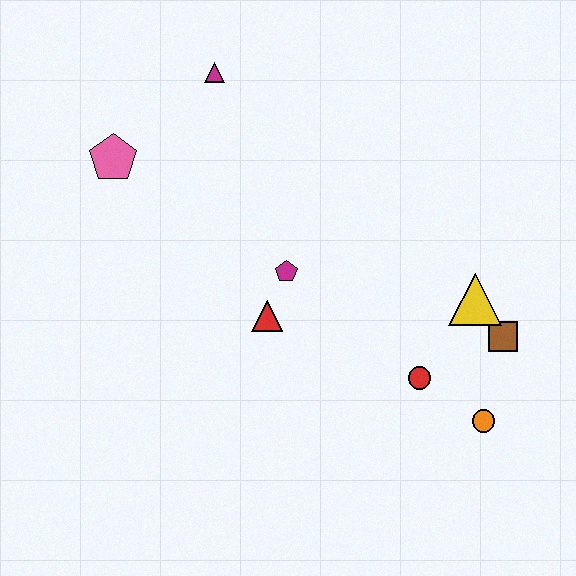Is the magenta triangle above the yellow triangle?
Yes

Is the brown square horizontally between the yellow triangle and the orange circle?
No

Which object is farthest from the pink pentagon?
The orange circle is farthest from the pink pentagon.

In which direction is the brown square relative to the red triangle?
The brown square is to the right of the red triangle.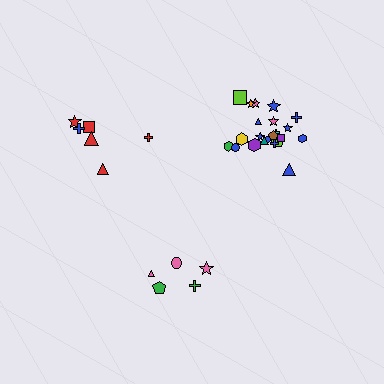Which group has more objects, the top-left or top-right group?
The top-right group.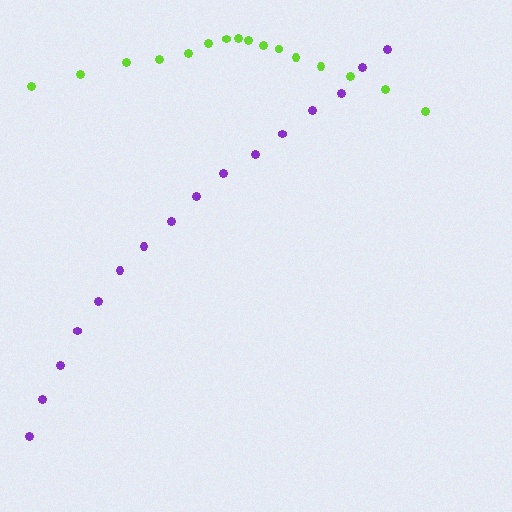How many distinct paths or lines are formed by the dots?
There are 2 distinct paths.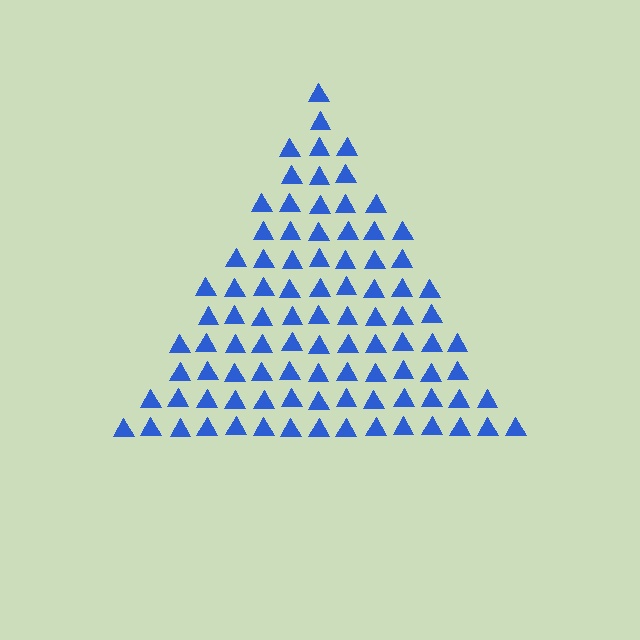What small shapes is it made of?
It is made of small triangles.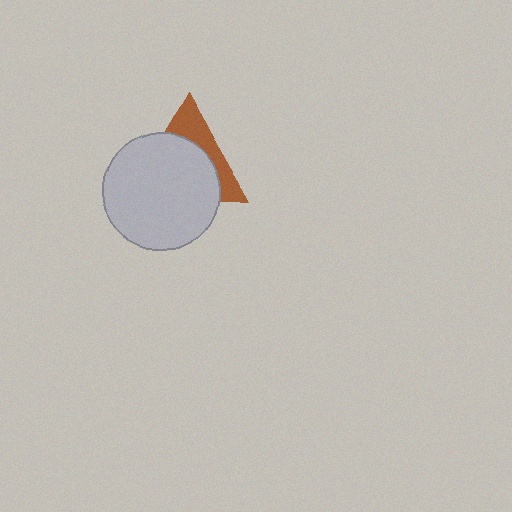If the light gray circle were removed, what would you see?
You would see the complete brown triangle.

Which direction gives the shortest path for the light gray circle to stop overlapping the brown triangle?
Moving down gives the shortest separation.